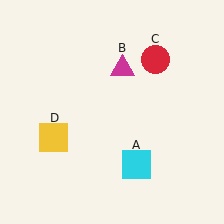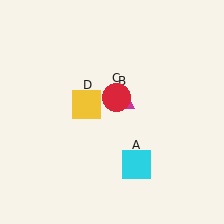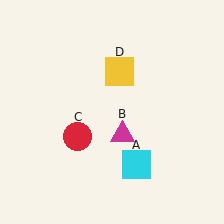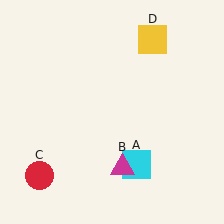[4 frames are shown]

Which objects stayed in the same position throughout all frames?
Cyan square (object A) remained stationary.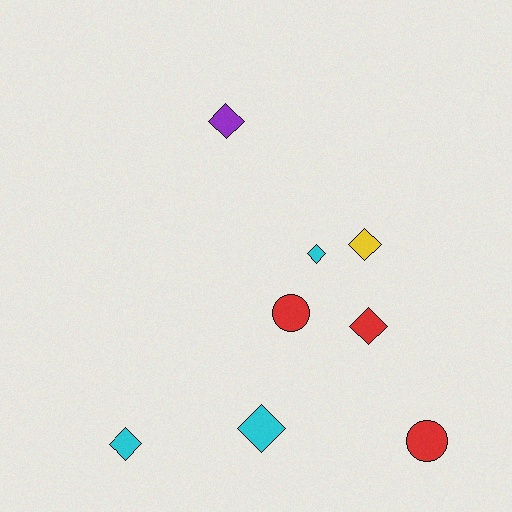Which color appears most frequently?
Red, with 3 objects.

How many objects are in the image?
There are 8 objects.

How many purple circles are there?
There are no purple circles.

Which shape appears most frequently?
Diamond, with 6 objects.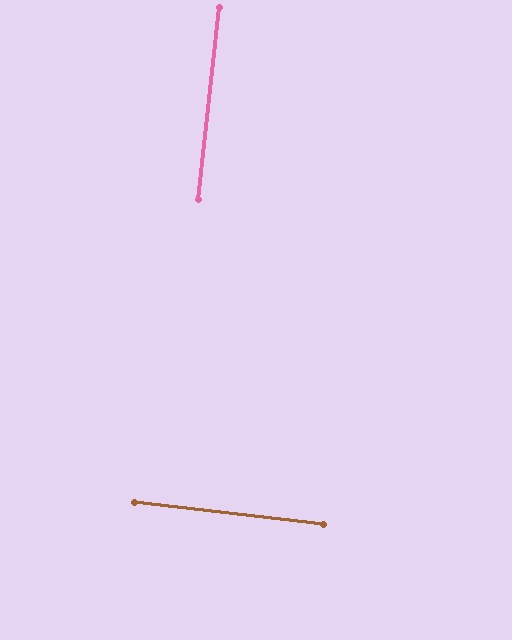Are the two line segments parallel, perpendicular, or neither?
Perpendicular — they meet at approximately 90°.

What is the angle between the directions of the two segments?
Approximately 90 degrees.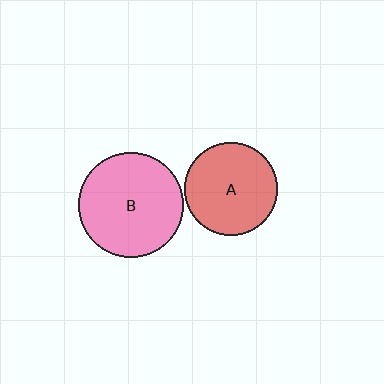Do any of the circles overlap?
No, none of the circles overlap.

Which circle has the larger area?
Circle B (pink).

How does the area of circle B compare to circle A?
Approximately 1.3 times.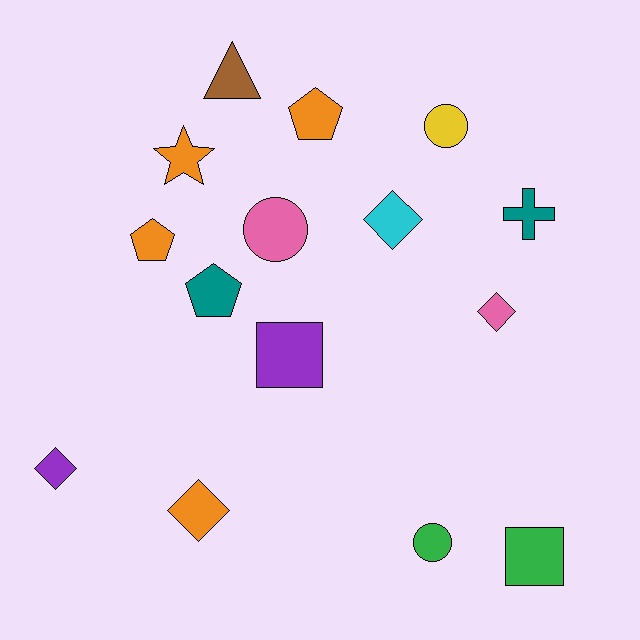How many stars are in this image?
There is 1 star.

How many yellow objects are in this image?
There is 1 yellow object.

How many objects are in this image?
There are 15 objects.